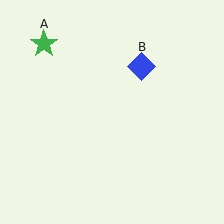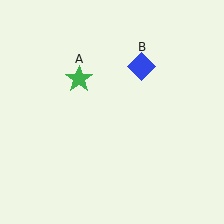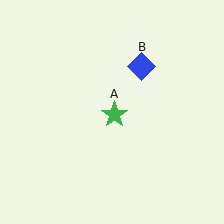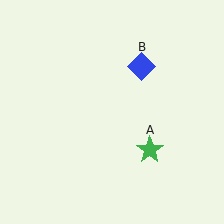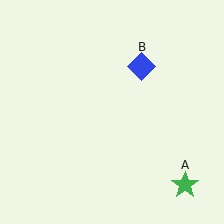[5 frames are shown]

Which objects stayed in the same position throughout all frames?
Blue diamond (object B) remained stationary.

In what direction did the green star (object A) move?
The green star (object A) moved down and to the right.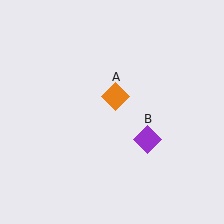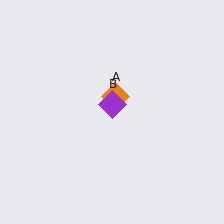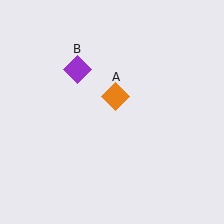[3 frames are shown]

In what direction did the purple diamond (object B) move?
The purple diamond (object B) moved up and to the left.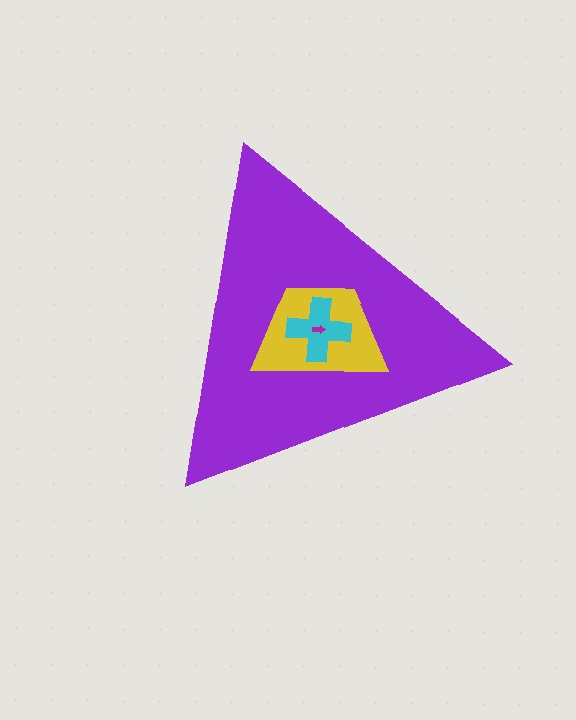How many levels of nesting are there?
4.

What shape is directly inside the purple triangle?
The yellow trapezoid.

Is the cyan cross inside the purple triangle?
Yes.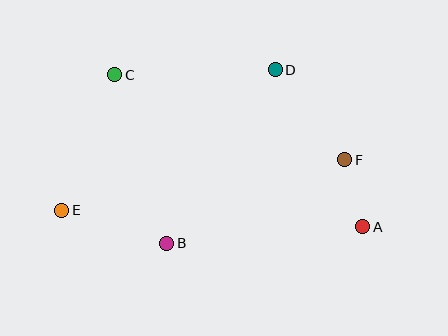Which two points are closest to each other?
Points A and F are closest to each other.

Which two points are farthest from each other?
Points A and E are farthest from each other.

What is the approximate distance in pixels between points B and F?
The distance between B and F is approximately 196 pixels.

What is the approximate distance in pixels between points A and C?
The distance between A and C is approximately 291 pixels.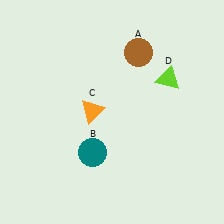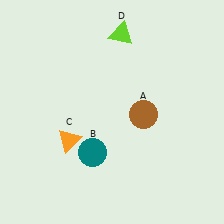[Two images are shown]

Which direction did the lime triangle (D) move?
The lime triangle (D) moved left.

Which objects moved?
The objects that moved are: the brown circle (A), the orange triangle (C), the lime triangle (D).